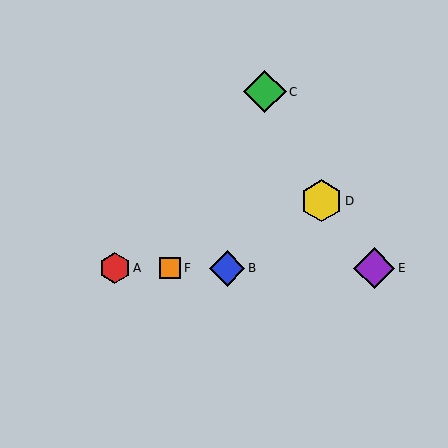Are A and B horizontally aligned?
Yes, both are at y≈268.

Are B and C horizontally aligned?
No, B is at y≈268 and C is at y≈92.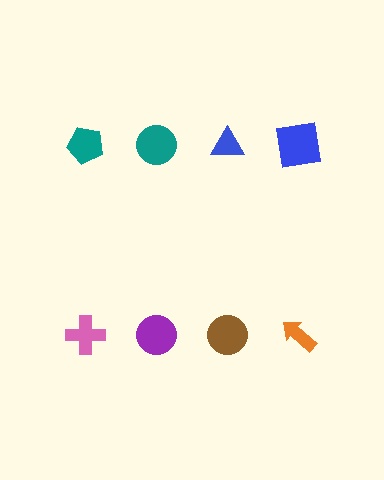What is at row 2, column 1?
A pink cross.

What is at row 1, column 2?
A teal circle.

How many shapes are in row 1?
4 shapes.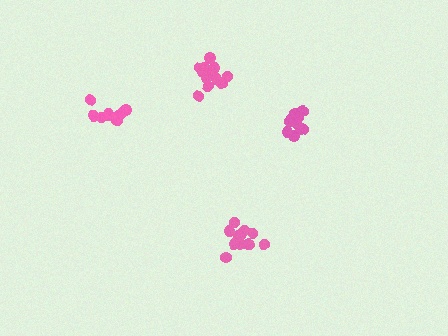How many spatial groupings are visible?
There are 4 spatial groupings.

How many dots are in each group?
Group 1: 11 dots, Group 2: 11 dots, Group 3: 13 dots, Group 4: 10 dots (45 total).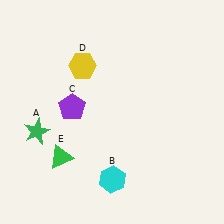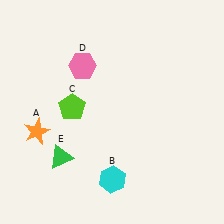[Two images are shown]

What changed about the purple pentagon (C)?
In Image 1, C is purple. In Image 2, it changed to lime.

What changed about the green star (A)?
In Image 1, A is green. In Image 2, it changed to orange.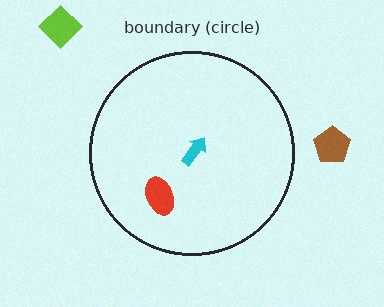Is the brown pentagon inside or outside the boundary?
Outside.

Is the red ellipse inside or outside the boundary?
Inside.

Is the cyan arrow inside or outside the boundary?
Inside.